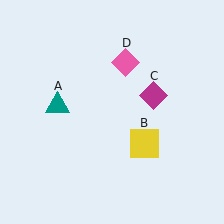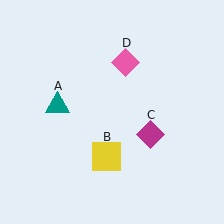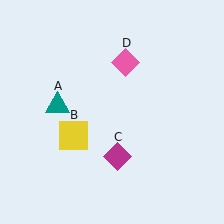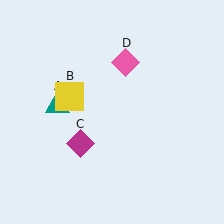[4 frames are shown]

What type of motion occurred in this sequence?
The yellow square (object B), magenta diamond (object C) rotated clockwise around the center of the scene.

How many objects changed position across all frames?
2 objects changed position: yellow square (object B), magenta diamond (object C).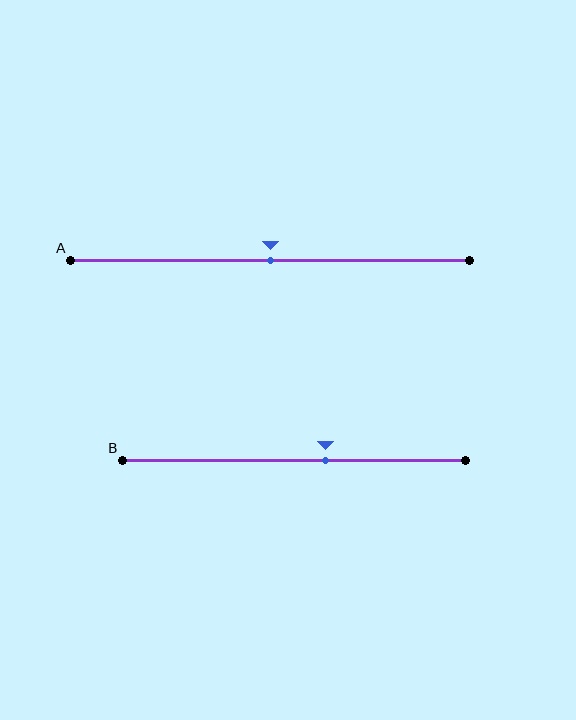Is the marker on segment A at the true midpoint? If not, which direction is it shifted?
Yes, the marker on segment A is at the true midpoint.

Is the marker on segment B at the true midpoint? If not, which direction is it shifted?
No, the marker on segment B is shifted to the right by about 9% of the segment length.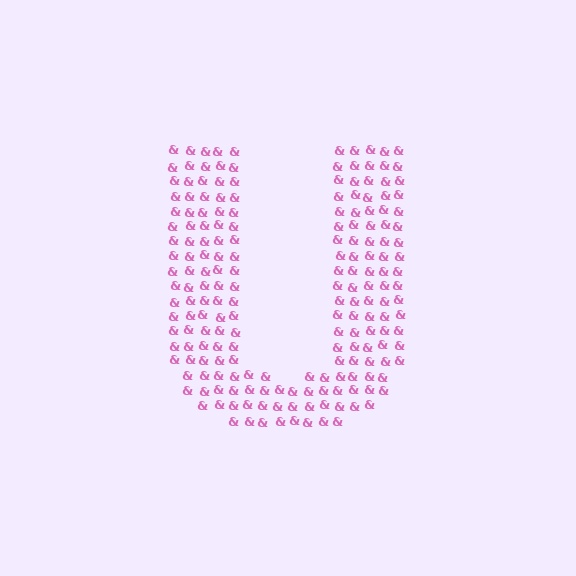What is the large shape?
The large shape is the letter U.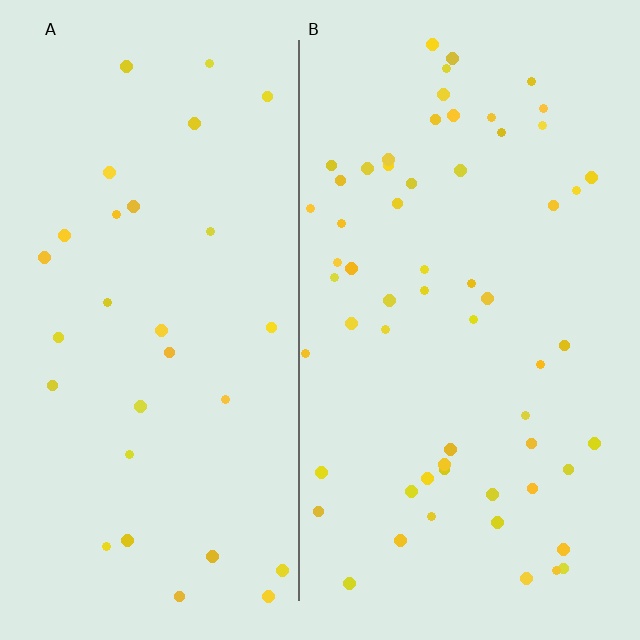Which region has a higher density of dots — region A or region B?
B (the right).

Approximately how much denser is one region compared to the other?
Approximately 2.0× — region B over region A.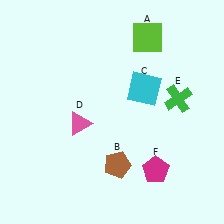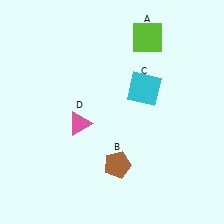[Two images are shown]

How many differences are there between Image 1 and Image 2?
There are 2 differences between the two images.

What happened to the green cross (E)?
The green cross (E) was removed in Image 2. It was in the top-right area of Image 1.